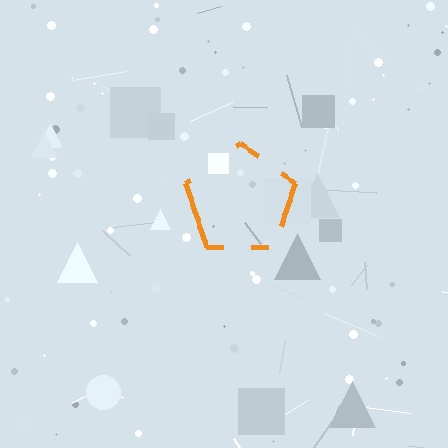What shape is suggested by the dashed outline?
The dashed outline suggests a pentagon.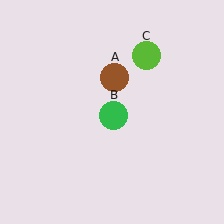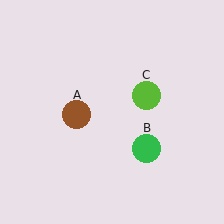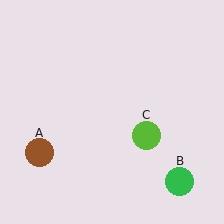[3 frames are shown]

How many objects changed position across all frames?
3 objects changed position: brown circle (object A), green circle (object B), lime circle (object C).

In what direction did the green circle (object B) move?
The green circle (object B) moved down and to the right.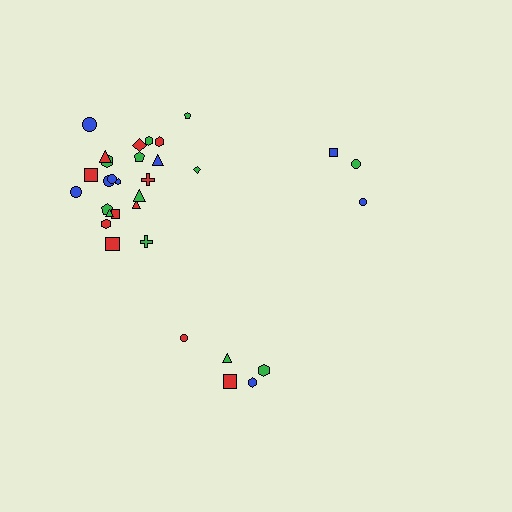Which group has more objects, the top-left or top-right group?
The top-left group.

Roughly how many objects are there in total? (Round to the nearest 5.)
Roughly 35 objects in total.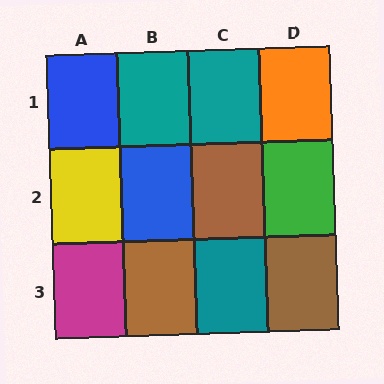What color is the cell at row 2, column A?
Yellow.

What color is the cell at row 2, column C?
Brown.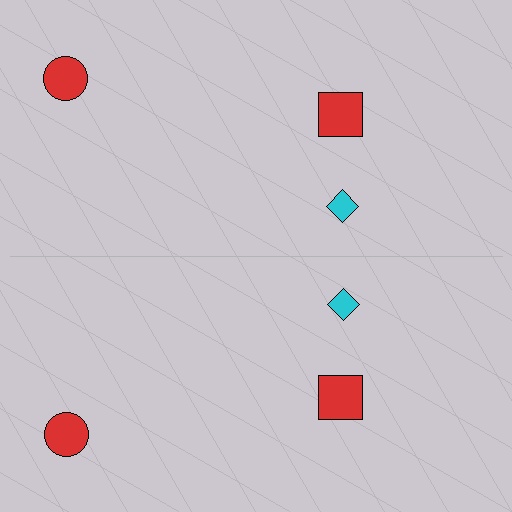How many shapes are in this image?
There are 6 shapes in this image.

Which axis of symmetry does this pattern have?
The pattern has a horizontal axis of symmetry running through the center of the image.